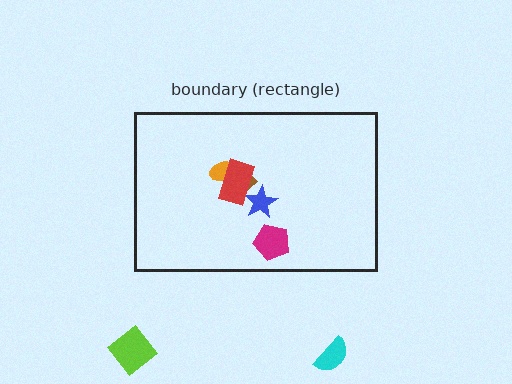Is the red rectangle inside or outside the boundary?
Inside.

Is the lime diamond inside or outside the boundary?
Outside.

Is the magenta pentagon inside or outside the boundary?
Inside.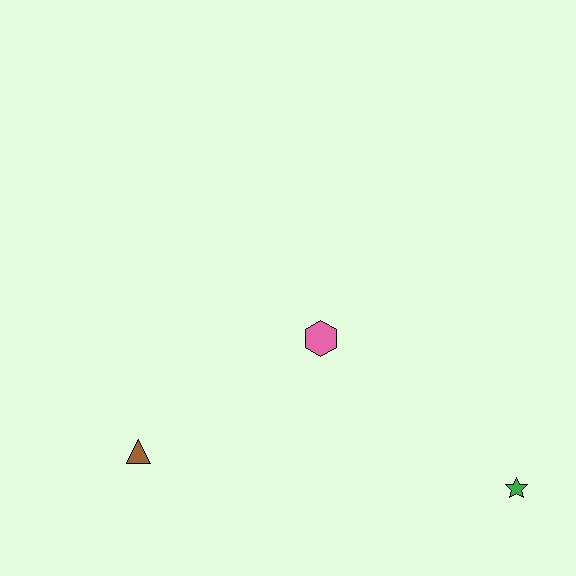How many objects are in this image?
There are 3 objects.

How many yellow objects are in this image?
There are no yellow objects.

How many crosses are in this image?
There are no crosses.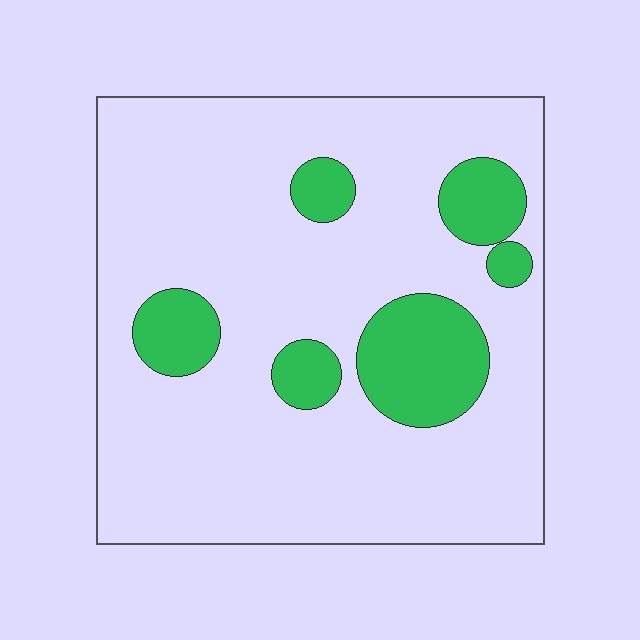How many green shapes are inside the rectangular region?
6.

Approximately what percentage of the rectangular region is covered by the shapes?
Approximately 20%.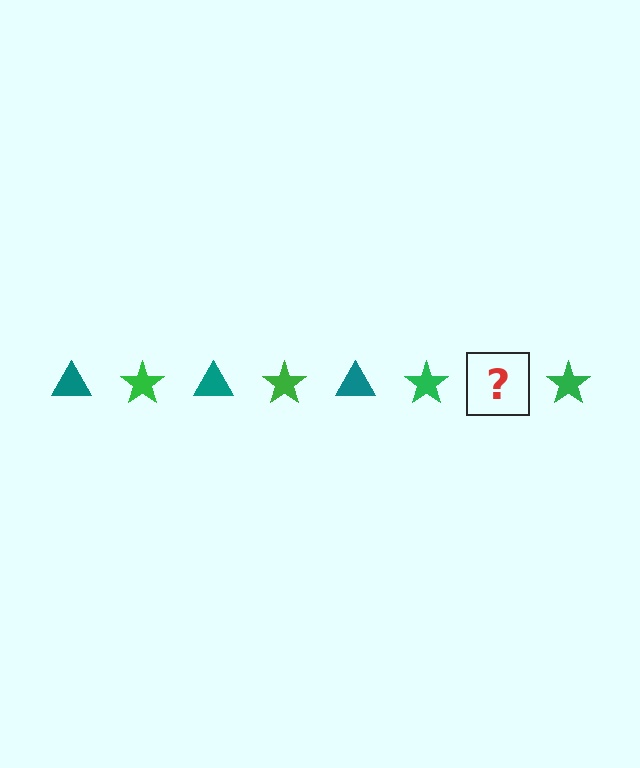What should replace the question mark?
The question mark should be replaced with a teal triangle.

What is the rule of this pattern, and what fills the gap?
The rule is that the pattern alternates between teal triangle and green star. The gap should be filled with a teal triangle.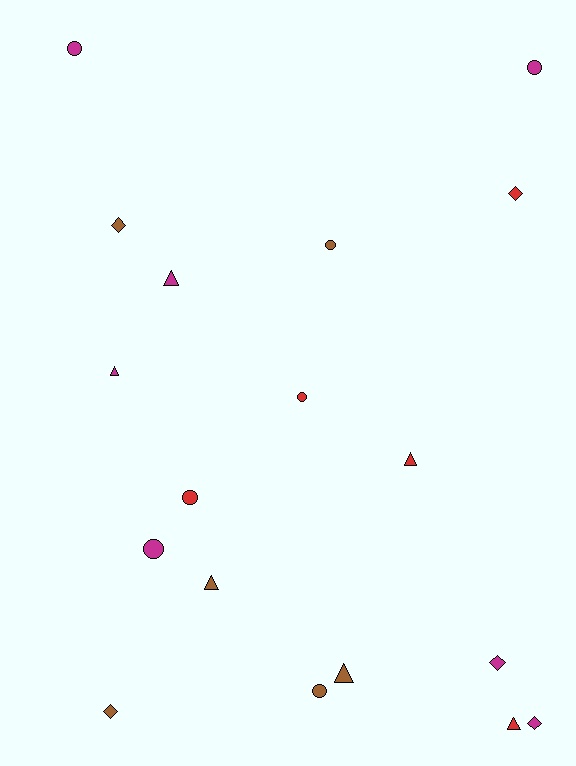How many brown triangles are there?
There are 2 brown triangles.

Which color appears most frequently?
Magenta, with 7 objects.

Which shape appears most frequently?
Circle, with 7 objects.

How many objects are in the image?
There are 18 objects.